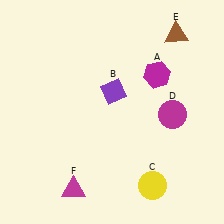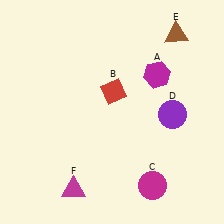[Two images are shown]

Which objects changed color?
B changed from purple to red. C changed from yellow to magenta. D changed from magenta to purple.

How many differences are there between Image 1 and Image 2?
There are 3 differences between the two images.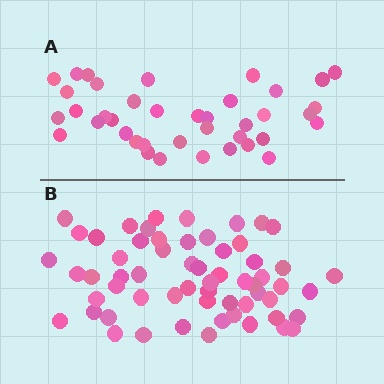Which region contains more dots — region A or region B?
Region B (the bottom region) has more dots.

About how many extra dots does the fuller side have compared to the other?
Region B has approximately 20 more dots than region A.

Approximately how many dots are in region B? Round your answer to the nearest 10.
About 60 dots.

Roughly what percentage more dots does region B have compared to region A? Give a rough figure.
About 55% more.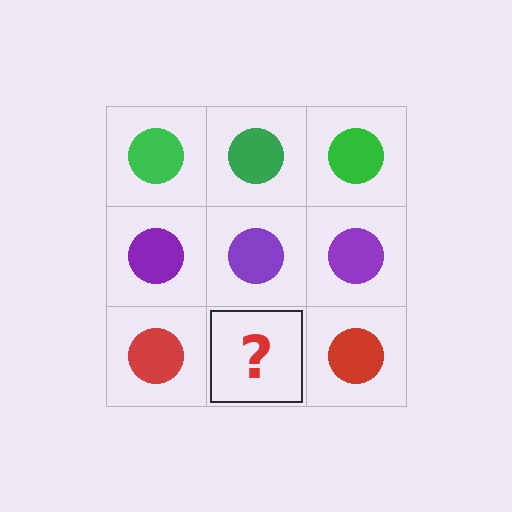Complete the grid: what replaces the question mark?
The question mark should be replaced with a red circle.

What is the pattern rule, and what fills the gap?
The rule is that each row has a consistent color. The gap should be filled with a red circle.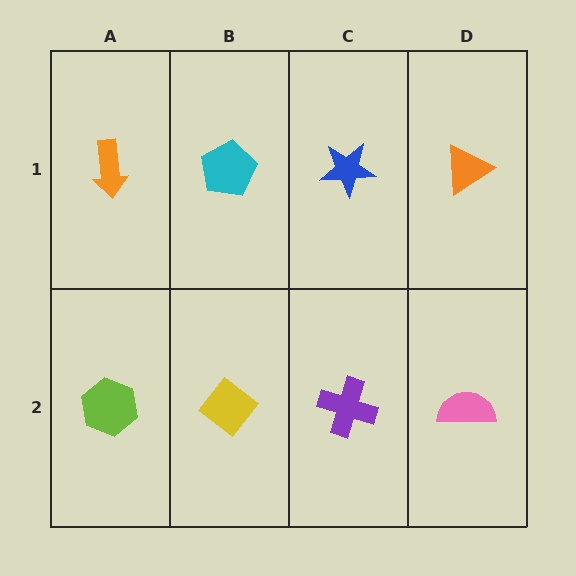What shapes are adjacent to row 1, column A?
A lime hexagon (row 2, column A), a cyan pentagon (row 1, column B).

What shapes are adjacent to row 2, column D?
An orange triangle (row 1, column D), a purple cross (row 2, column C).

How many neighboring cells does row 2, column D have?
2.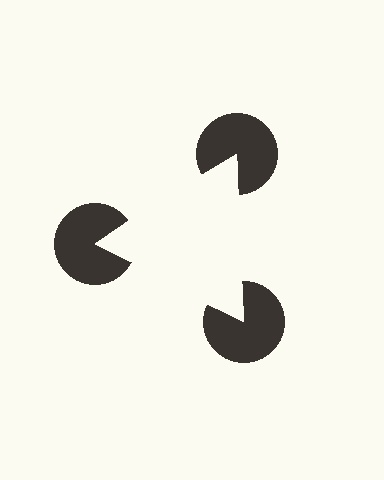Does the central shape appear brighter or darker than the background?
It typically appears slightly brighter than the background, even though no actual brightness change is drawn.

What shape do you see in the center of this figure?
An illusory triangle — its edges are inferred from the aligned wedge cuts in the pac-man discs, not physically drawn.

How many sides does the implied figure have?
3 sides.